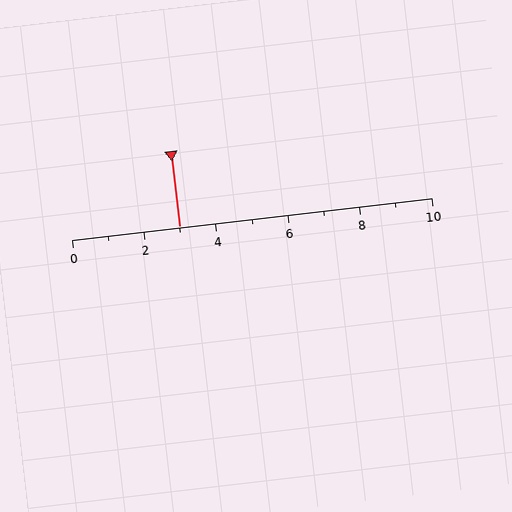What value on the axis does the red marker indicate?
The marker indicates approximately 3.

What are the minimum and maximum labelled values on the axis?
The axis runs from 0 to 10.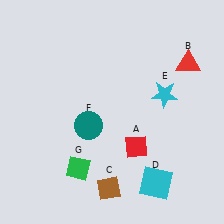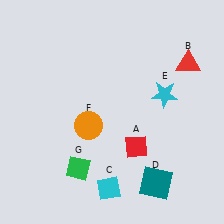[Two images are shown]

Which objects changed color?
C changed from brown to cyan. D changed from cyan to teal. F changed from teal to orange.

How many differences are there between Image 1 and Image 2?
There are 3 differences between the two images.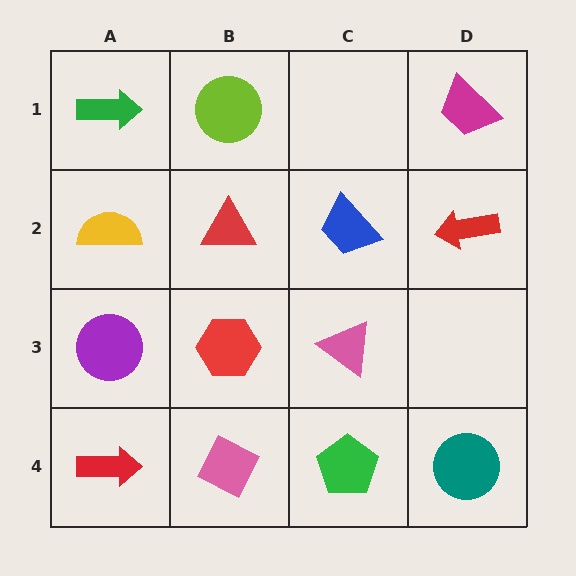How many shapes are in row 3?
3 shapes.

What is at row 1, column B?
A lime circle.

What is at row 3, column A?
A purple circle.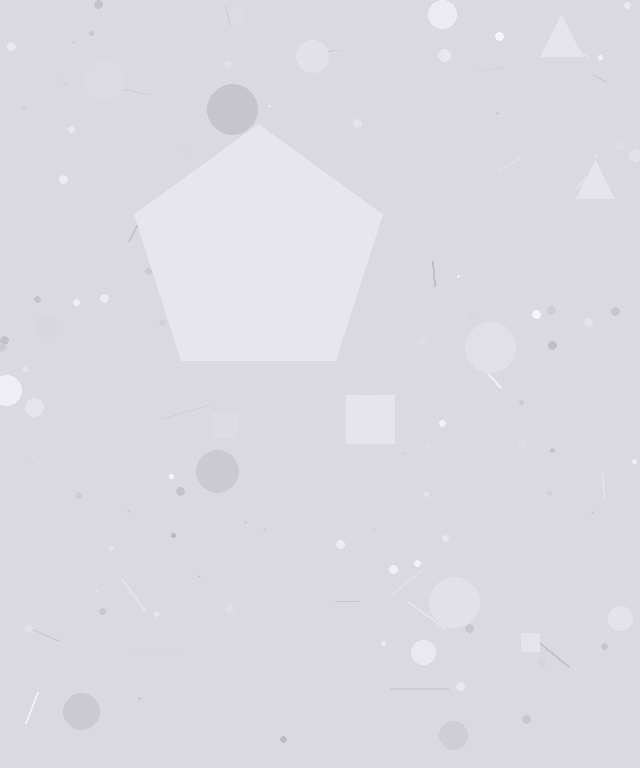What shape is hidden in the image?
A pentagon is hidden in the image.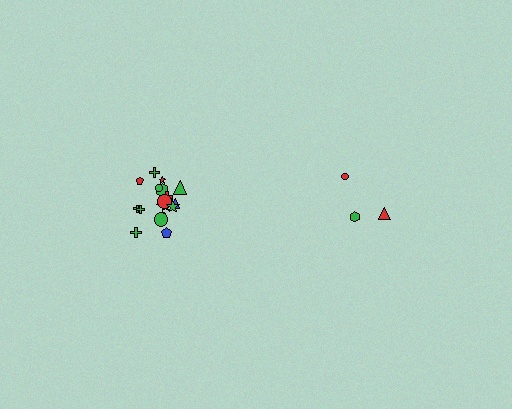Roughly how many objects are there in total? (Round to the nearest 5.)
Roughly 20 objects in total.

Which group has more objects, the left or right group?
The left group.